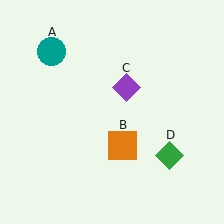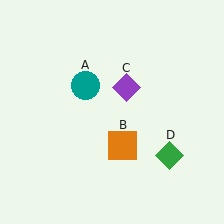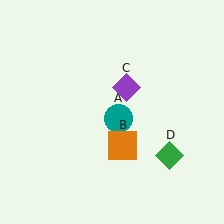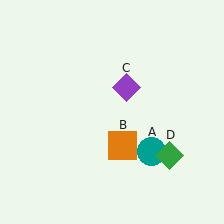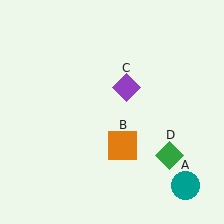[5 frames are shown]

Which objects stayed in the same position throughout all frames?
Orange square (object B) and purple diamond (object C) and green diamond (object D) remained stationary.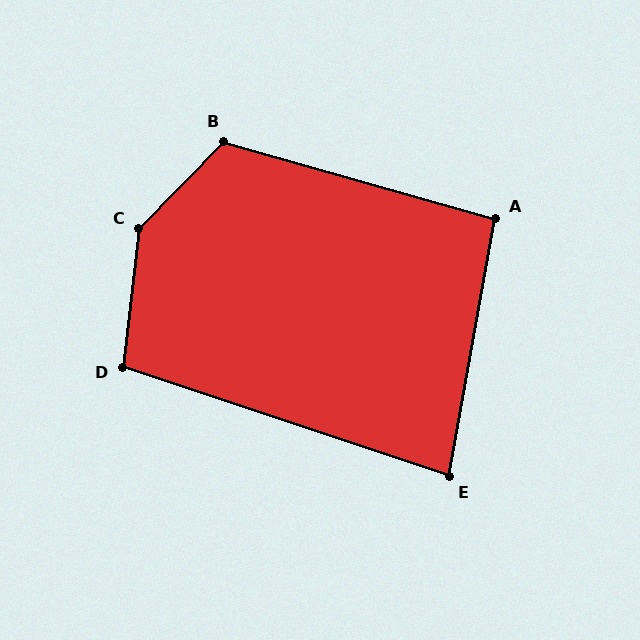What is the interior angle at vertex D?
Approximately 102 degrees (obtuse).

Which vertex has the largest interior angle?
C, at approximately 142 degrees.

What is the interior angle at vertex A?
Approximately 96 degrees (obtuse).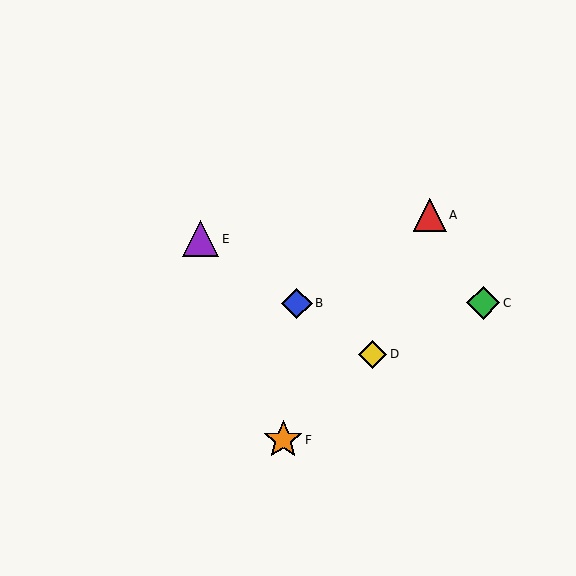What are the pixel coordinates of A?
Object A is at (430, 215).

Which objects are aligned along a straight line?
Objects B, D, E are aligned along a straight line.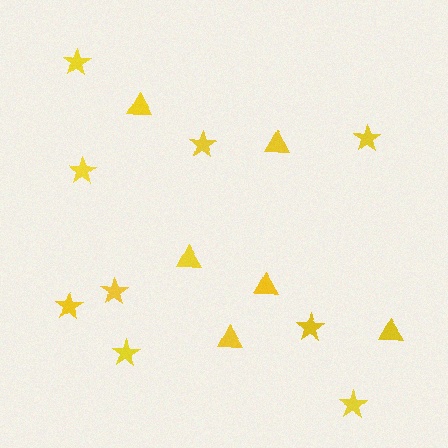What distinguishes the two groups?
There are 2 groups: one group of triangles (6) and one group of stars (9).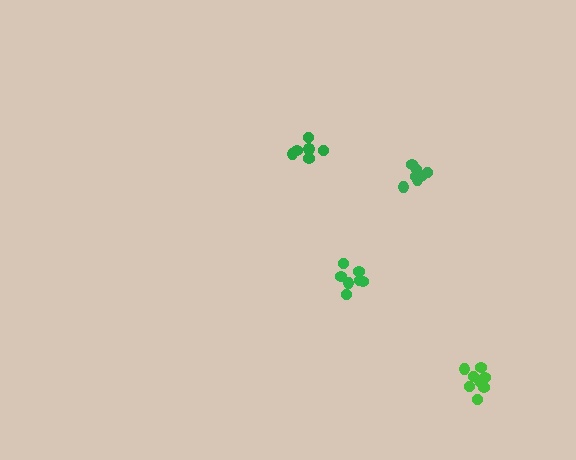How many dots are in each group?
Group 1: 6 dots, Group 2: 8 dots, Group 3: 7 dots, Group 4: 10 dots (31 total).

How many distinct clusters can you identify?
There are 4 distinct clusters.